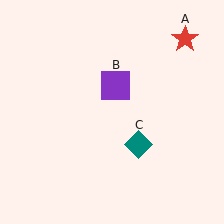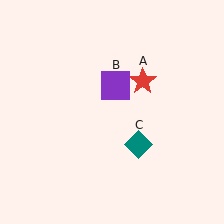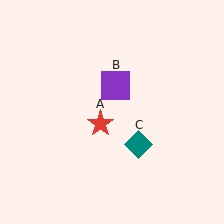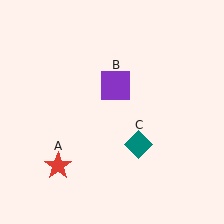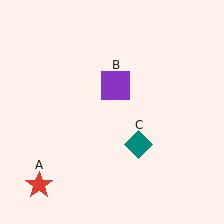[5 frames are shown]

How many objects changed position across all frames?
1 object changed position: red star (object A).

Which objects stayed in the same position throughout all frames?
Purple square (object B) and teal diamond (object C) remained stationary.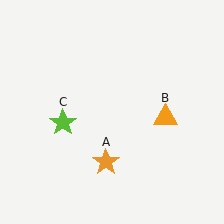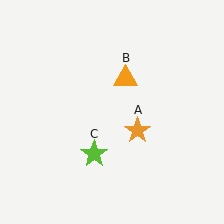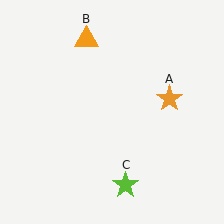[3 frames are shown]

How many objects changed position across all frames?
3 objects changed position: orange star (object A), orange triangle (object B), lime star (object C).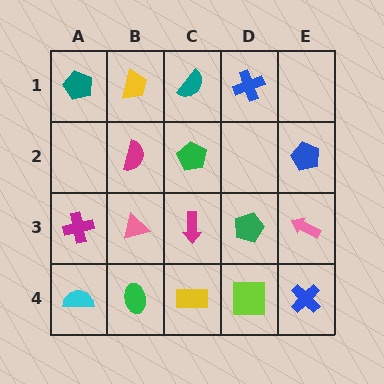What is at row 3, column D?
A green pentagon.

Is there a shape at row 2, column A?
No, that cell is empty.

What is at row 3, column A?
A magenta cross.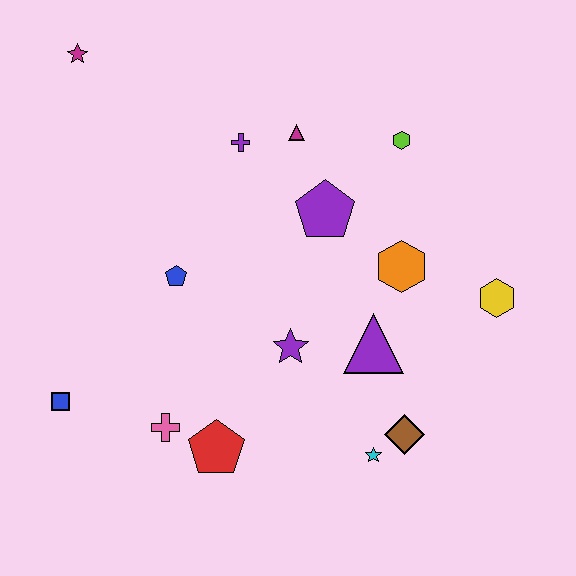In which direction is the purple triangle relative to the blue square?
The purple triangle is to the right of the blue square.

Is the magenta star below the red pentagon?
No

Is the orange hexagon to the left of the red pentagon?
No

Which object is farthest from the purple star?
The magenta star is farthest from the purple star.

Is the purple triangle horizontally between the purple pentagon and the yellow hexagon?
Yes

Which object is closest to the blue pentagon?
The purple star is closest to the blue pentagon.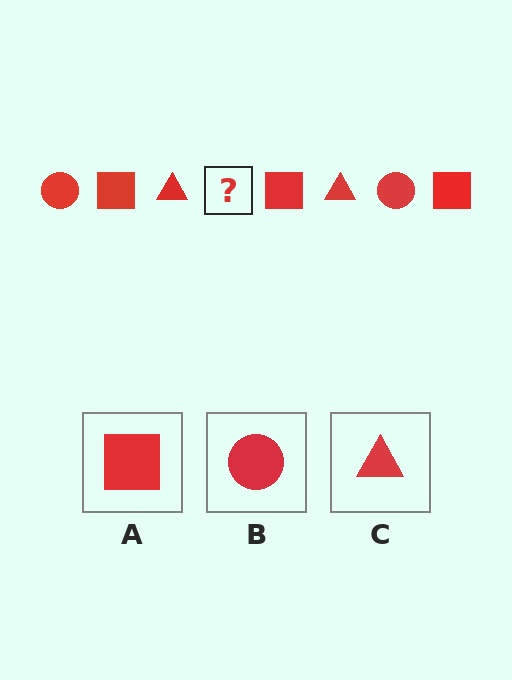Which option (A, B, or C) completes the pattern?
B.